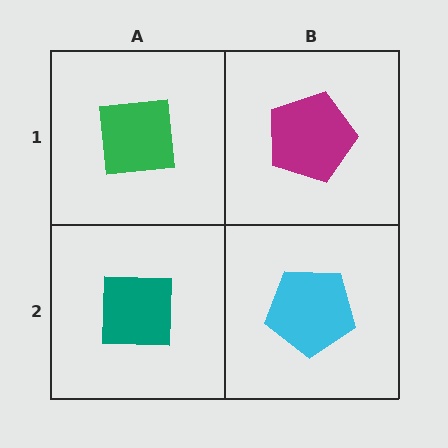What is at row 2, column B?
A cyan pentagon.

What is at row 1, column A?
A green square.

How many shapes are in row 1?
2 shapes.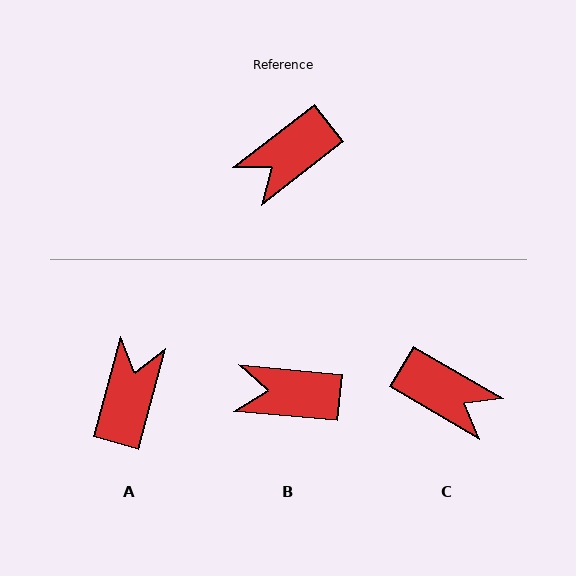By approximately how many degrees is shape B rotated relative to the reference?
Approximately 43 degrees clockwise.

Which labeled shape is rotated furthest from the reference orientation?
A, about 143 degrees away.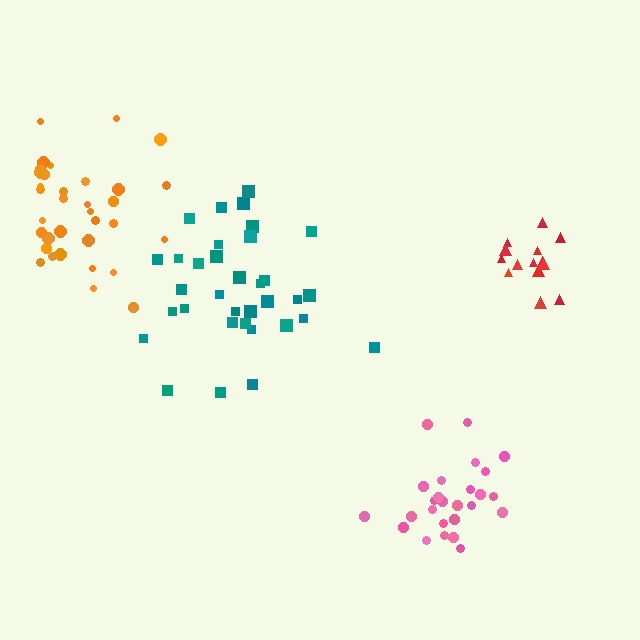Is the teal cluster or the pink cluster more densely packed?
Pink.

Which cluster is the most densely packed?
Pink.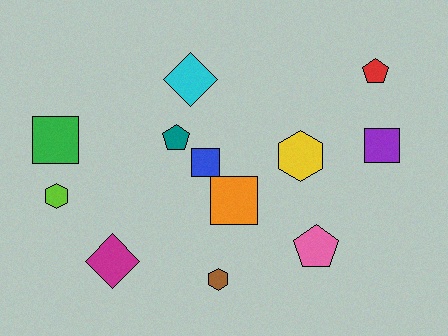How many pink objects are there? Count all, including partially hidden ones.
There is 1 pink object.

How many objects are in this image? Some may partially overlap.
There are 12 objects.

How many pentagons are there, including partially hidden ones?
There are 3 pentagons.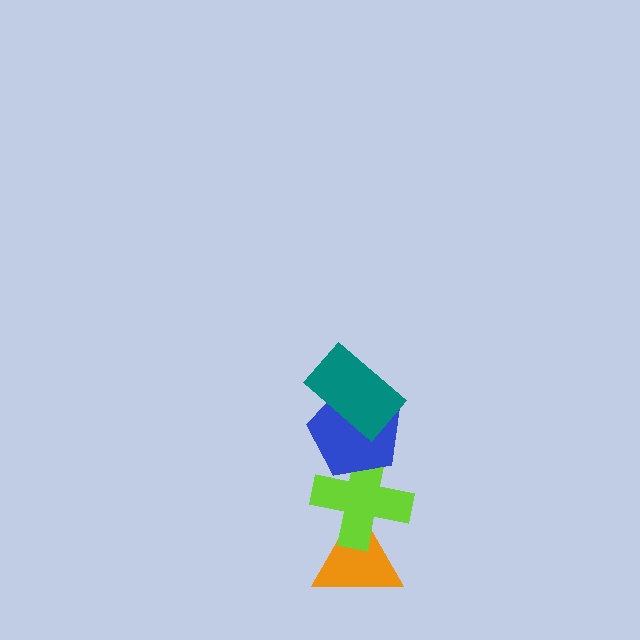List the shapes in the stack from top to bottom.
From top to bottom: the teal rectangle, the blue pentagon, the lime cross, the orange triangle.